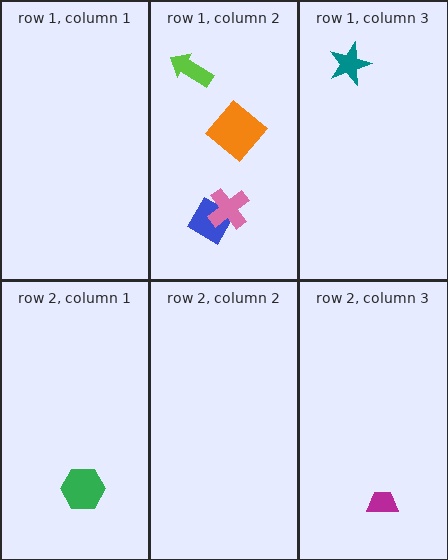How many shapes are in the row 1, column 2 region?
4.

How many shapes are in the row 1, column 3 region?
1.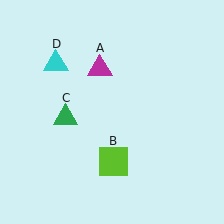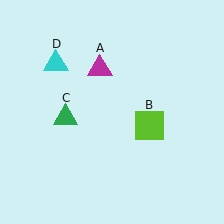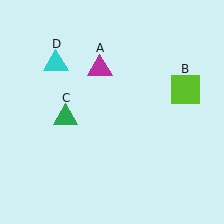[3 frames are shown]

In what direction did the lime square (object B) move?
The lime square (object B) moved up and to the right.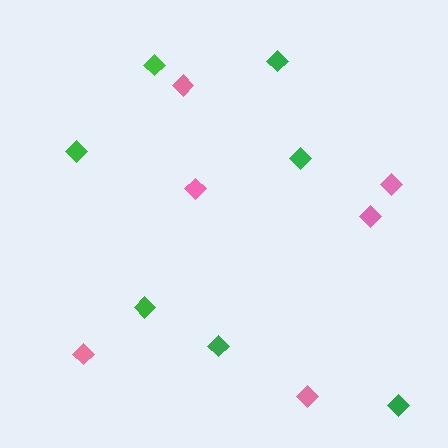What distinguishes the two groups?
There are 2 groups: one group of green diamonds (7) and one group of pink diamonds (6).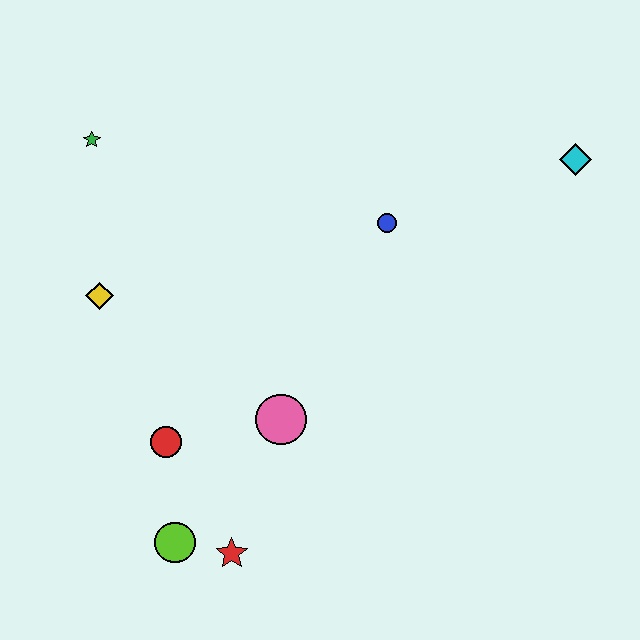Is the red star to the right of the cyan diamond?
No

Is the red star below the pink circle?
Yes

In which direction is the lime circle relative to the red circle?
The lime circle is below the red circle.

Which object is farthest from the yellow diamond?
The cyan diamond is farthest from the yellow diamond.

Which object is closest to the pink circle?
The red circle is closest to the pink circle.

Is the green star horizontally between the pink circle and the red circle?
No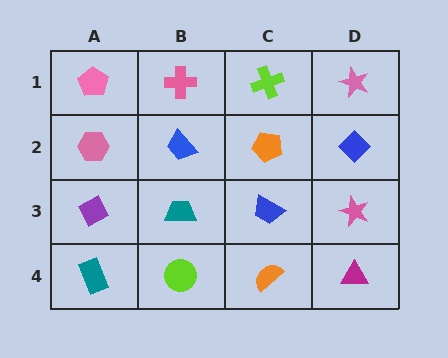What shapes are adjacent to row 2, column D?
A pink star (row 1, column D), a pink star (row 3, column D), an orange pentagon (row 2, column C).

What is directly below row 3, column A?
A teal rectangle.